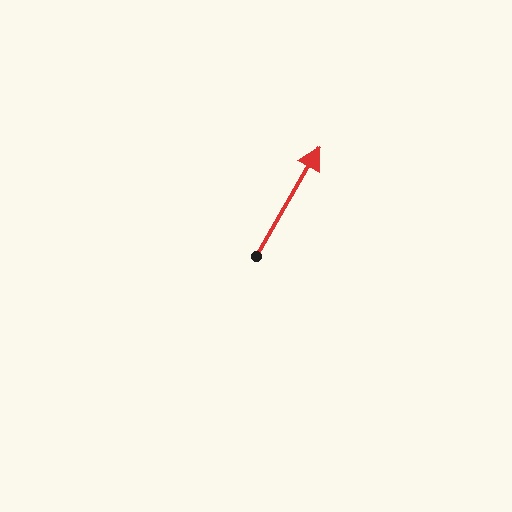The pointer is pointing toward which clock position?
Roughly 1 o'clock.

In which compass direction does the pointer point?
Northeast.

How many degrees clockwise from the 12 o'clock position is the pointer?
Approximately 30 degrees.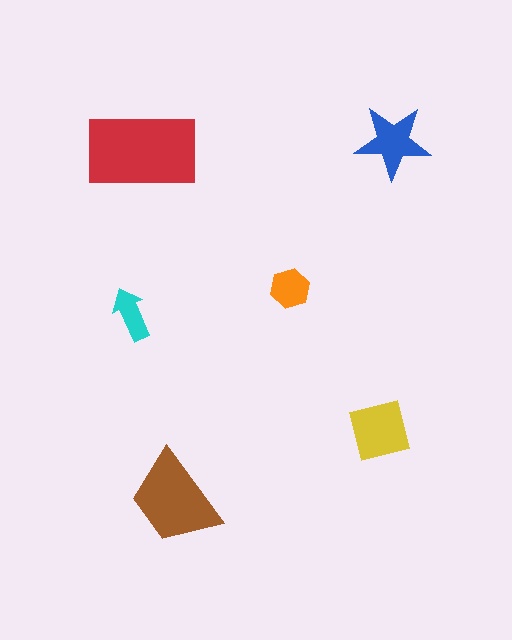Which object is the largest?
The red rectangle.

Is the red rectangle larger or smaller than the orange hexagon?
Larger.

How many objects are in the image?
There are 6 objects in the image.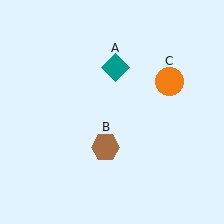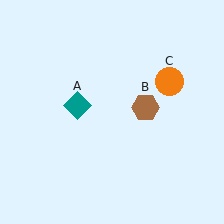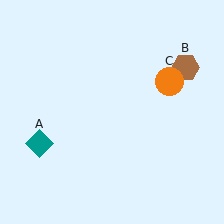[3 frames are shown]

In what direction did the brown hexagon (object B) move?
The brown hexagon (object B) moved up and to the right.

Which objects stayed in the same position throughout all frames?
Orange circle (object C) remained stationary.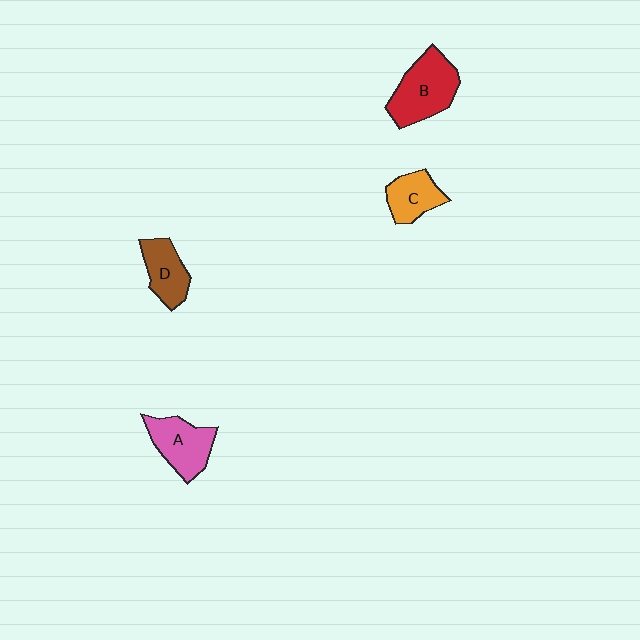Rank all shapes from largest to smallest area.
From largest to smallest: B (red), A (pink), D (brown), C (orange).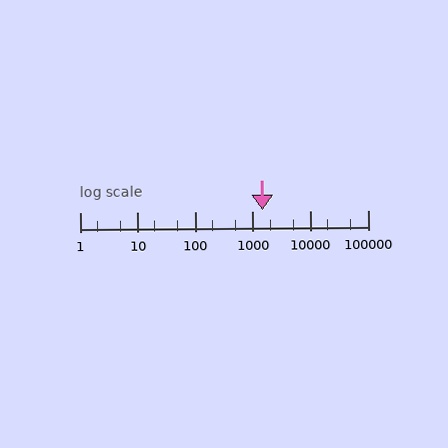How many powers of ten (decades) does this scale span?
The scale spans 5 decades, from 1 to 100000.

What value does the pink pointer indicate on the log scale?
The pointer indicates approximately 1500.